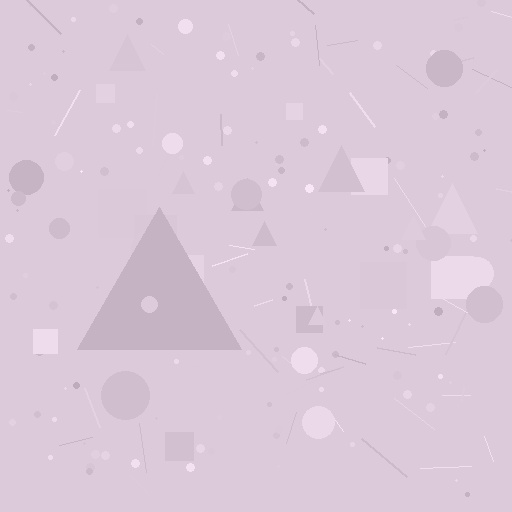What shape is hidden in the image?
A triangle is hidden in the image.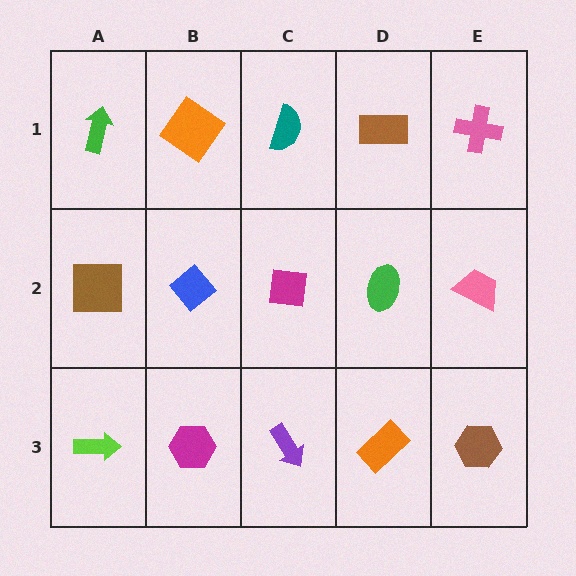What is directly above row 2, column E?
A pink cross.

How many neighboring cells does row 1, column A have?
2.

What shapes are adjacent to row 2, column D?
A brown rectangle (row 1, column D), an orange rectangle (row 3, column D), a magenta square (row 2, column C), a pink trapezoid (row 2, column E).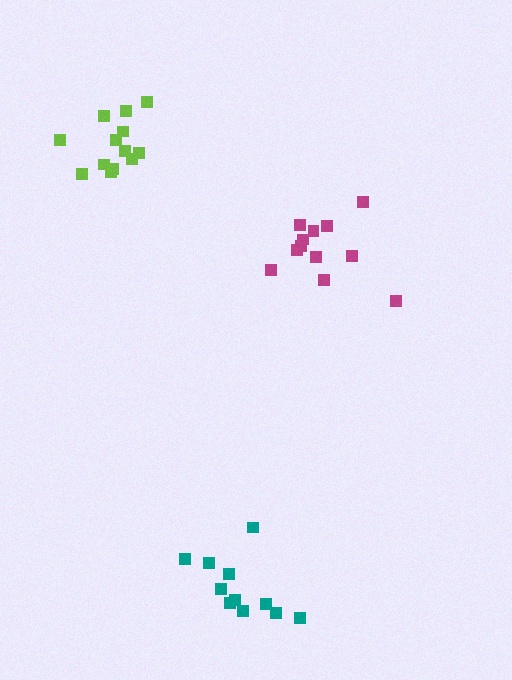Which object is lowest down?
The teal cluster is bottommost.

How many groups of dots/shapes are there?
There are 3 groups.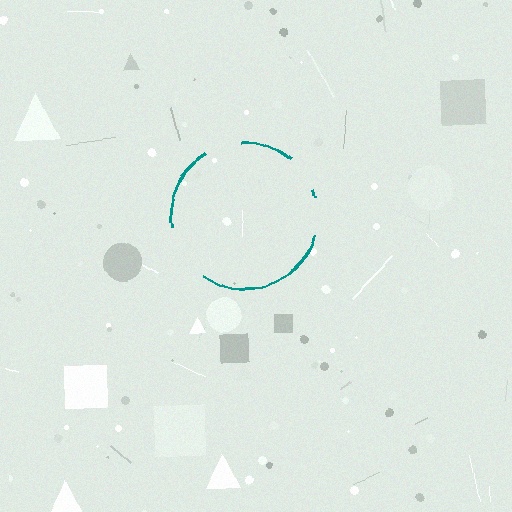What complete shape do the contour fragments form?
The contour fragments form a circle.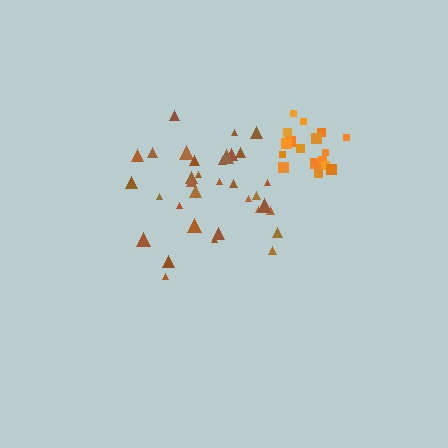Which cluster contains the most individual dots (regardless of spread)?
Brown (34).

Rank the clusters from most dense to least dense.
orange, brown.